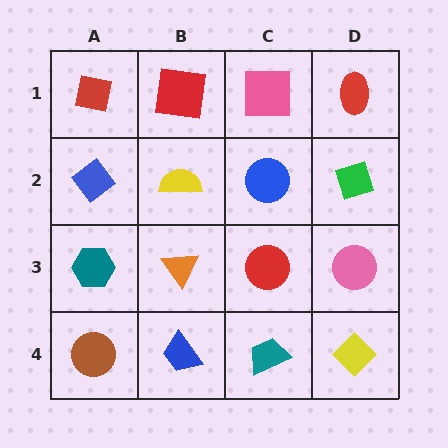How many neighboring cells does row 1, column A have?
2.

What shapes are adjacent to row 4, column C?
A red circle (row 3, column C), a blue trapezoid (row 4, column B), a yellow diamond (row 4, column D).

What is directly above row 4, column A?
A teal hexagon.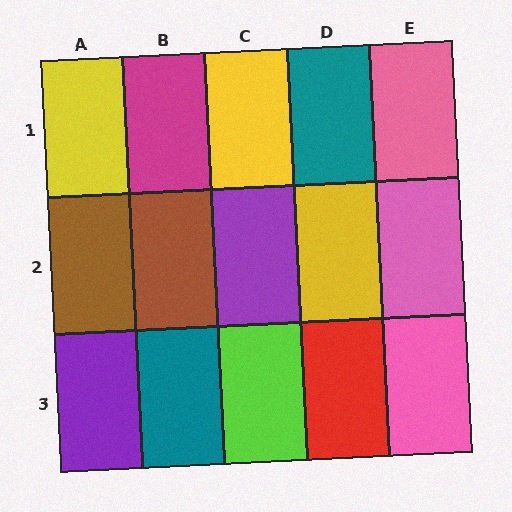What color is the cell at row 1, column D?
Teal.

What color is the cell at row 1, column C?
Yellow.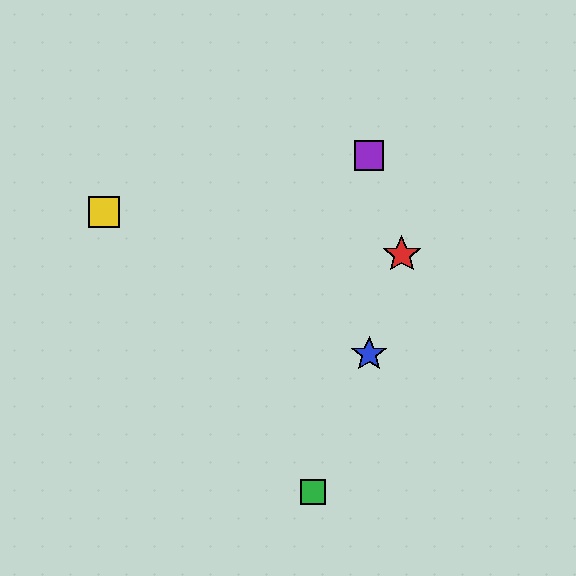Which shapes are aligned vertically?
The blue star, the purple square are aligned vertically.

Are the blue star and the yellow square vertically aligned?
No, the blue star is at x≈369 and the yellow square is at x≈104.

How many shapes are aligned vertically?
2 shapes (the blue star, the purple square) are aligned vertically.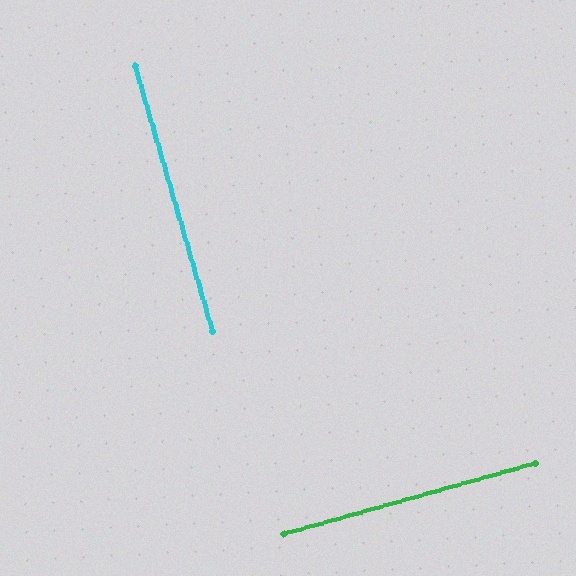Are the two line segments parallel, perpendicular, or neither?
Perpendicular — they meet at approximately 89°.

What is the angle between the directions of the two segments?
Approximately 89 degrees.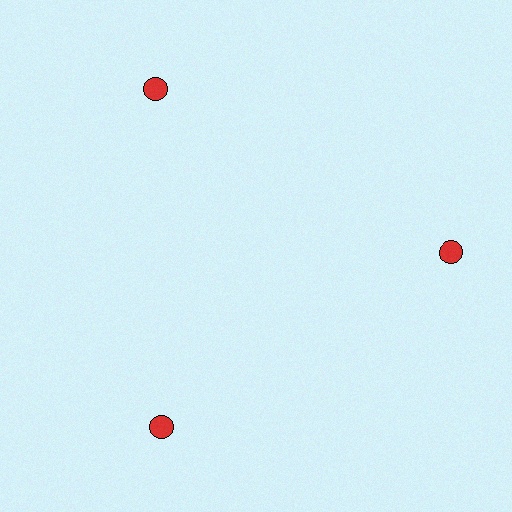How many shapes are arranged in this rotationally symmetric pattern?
There are 3 shapes, arranged in 3 groups of 1.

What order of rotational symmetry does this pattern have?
This pattern has 3-fold rotational symmetry.